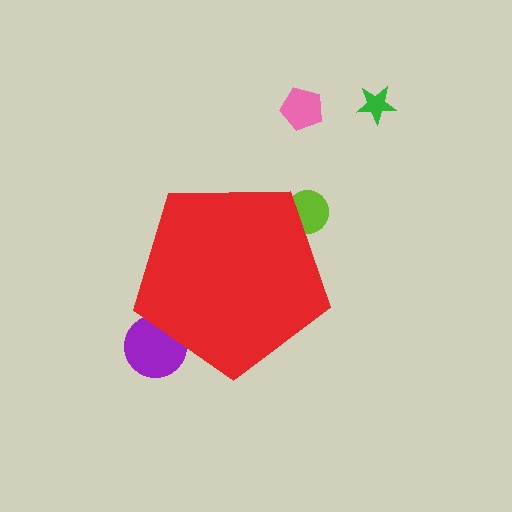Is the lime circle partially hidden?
Yes, the lime circle is partially hidden behind the red pentagon.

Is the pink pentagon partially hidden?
No, the pink pentagon is fully visible.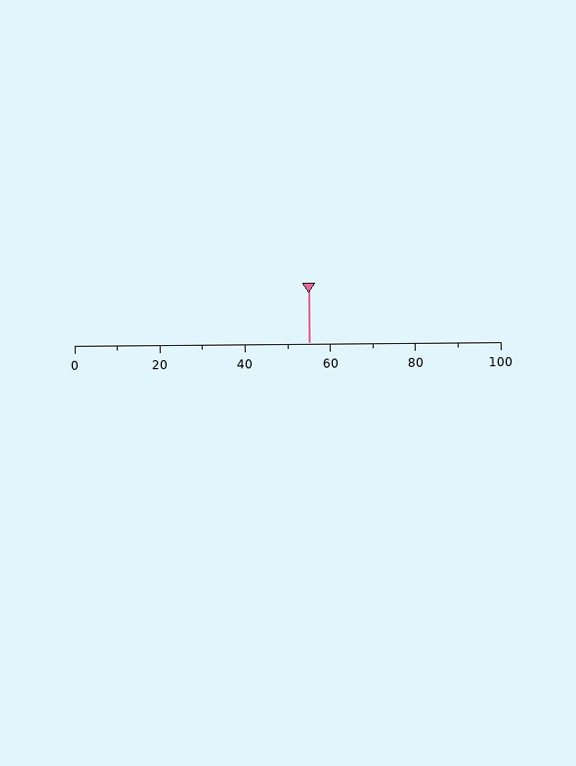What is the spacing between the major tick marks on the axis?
The major ticks are spaced 20 apart.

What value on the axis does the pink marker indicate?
The marker indicates approximately 55.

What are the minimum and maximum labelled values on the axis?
The axis runs from 0 to 100.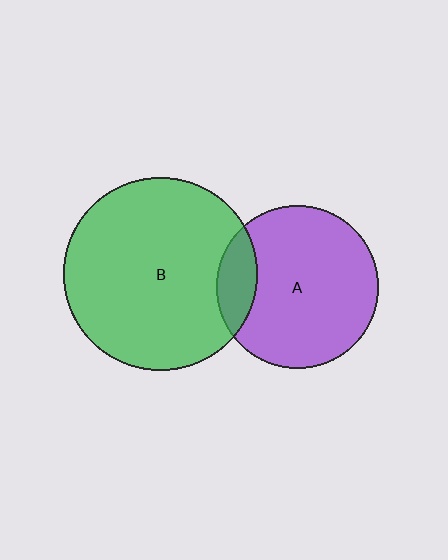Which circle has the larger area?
Circle B (green).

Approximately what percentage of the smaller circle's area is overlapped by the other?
Approximately 15%.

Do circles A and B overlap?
Yes.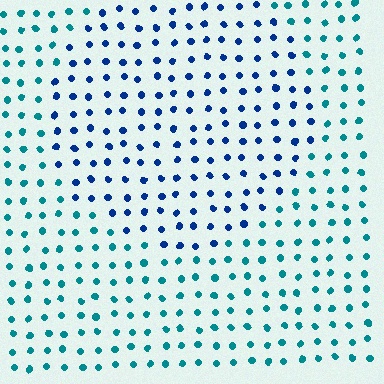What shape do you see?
I see a circle.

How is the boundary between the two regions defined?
The boundary is defined purely by a slight shift in hue (about 38 degrees). Spacing, size, and orientation are identical on both sides.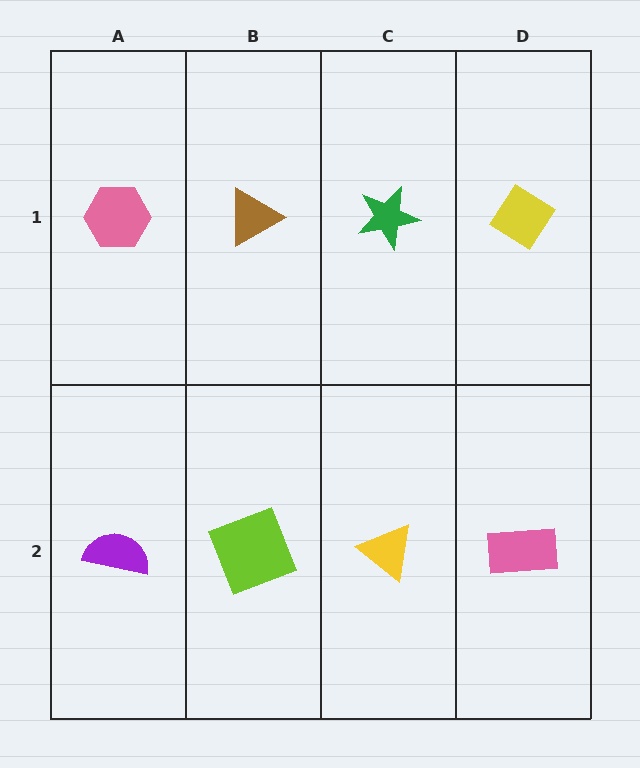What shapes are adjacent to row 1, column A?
A purple semicircle (row 2, column A), a brown triangle (row 1, column B).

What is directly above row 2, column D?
A yellow diamond.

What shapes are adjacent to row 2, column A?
A pink hexagon (row 1, column A), a lime square (row 2, column B).